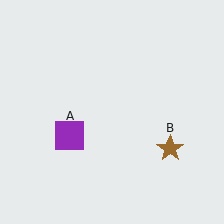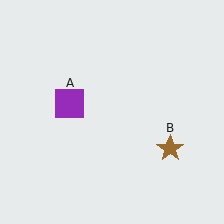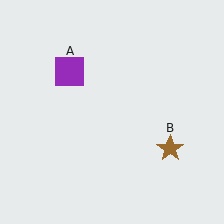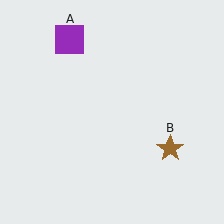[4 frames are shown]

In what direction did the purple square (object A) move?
The purple square (object A) moved up.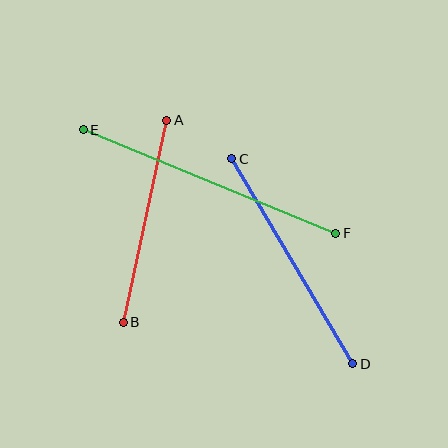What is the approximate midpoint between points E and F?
The midpoint is at approximately (210, 181) pixels.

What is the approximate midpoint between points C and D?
The midpoint is at approximately (292, 261) pixels.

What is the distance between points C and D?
The distance is approximately 238 pixels.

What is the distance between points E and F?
The distance is approximately 273 pixels.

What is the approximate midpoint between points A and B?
The midpoint is at approximately (145, 221) pixels.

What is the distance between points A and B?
The distance is approximately 207 pixels.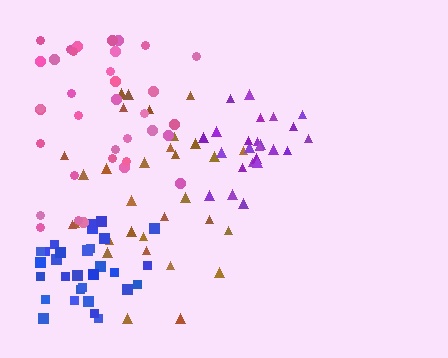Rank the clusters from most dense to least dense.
purple, blue, pink, brown.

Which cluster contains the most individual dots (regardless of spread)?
Pink (35).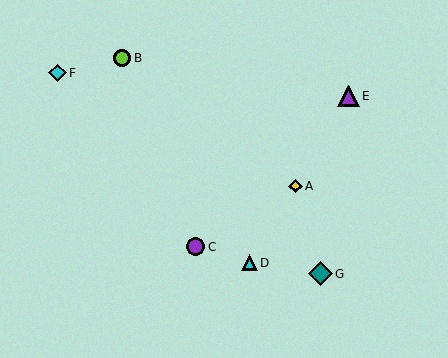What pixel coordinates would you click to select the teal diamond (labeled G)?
Click at (320, 274) to select the teal diamond G.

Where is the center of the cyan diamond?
The center of the cyan diamond is at (58, 73).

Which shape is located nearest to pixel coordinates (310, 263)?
The teal diamond (labeled G) at (320, 274) is nearest to that location.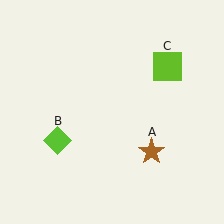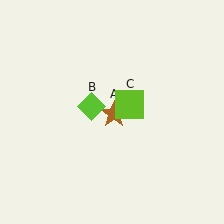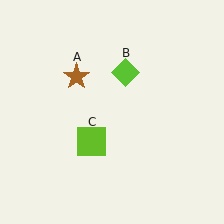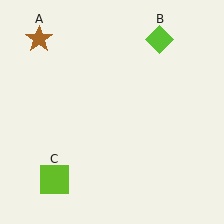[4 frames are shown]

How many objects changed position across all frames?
3 objects changed position: brown star (object A), lime diamond (object B), lime square (object C).